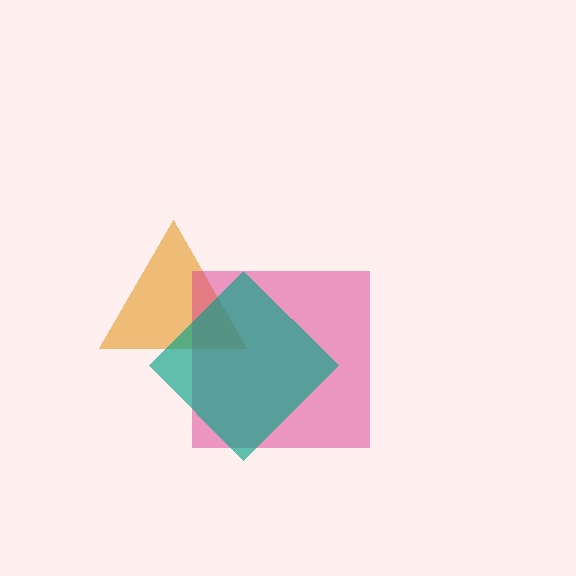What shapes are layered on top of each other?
The layered shapes are: an orange triangle, a magenta square, a teal diamond.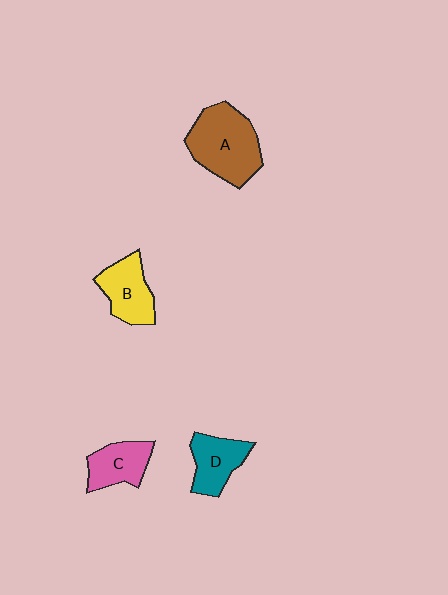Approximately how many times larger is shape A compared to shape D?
Approximately 1.7 times.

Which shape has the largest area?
Shape A (brown).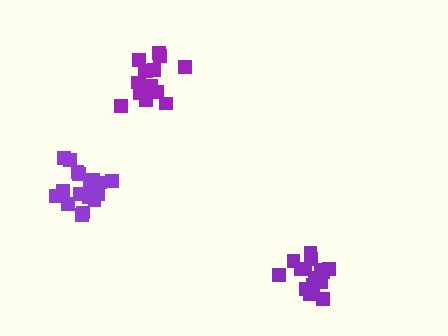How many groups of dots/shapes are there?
There are 3 groups.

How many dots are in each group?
Group 1: 16 dots, Group 2: 19 dots, Group 3: 18 dots (53 total).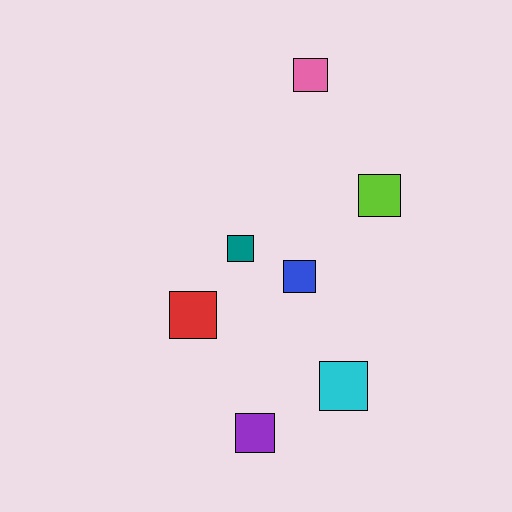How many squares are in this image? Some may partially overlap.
There are 7 squares.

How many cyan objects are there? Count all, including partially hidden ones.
There is 1 cyan object.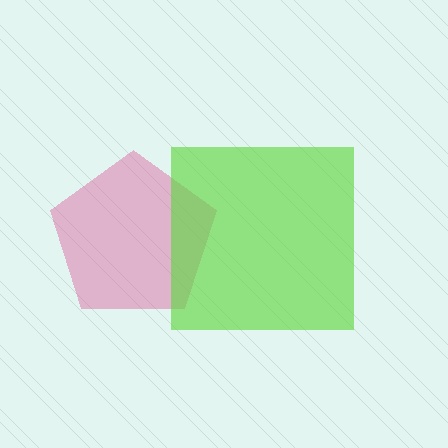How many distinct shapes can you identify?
There are 2 distinct shapes: a pink pentagon, a lime square.